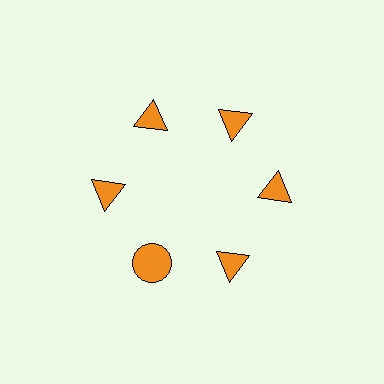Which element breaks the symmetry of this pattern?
The orange circle at roughly the 7 o'clock position breaks the symmetry. All other shapes are orange triangles.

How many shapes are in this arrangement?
There are 6 shapes arranged in a ring pattern.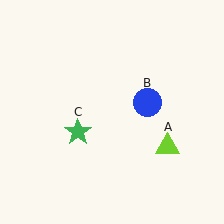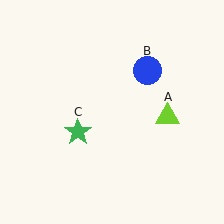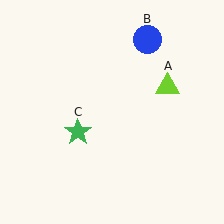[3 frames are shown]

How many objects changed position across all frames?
2 objects changed position: lime triangle (object A), blue circle (object B).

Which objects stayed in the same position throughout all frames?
Green star (object C) remained stationary.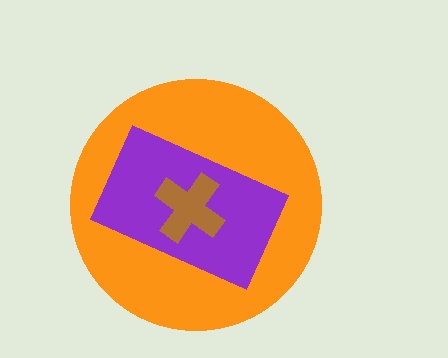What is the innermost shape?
The brown cross.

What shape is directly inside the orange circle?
The purple rectangle.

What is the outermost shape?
The orange circle.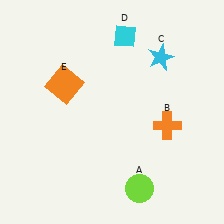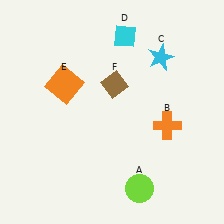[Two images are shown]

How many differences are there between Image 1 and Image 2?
There is 1 difference between the two images.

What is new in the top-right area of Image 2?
A brown diamond (F) was added in the top-right area of Image 2.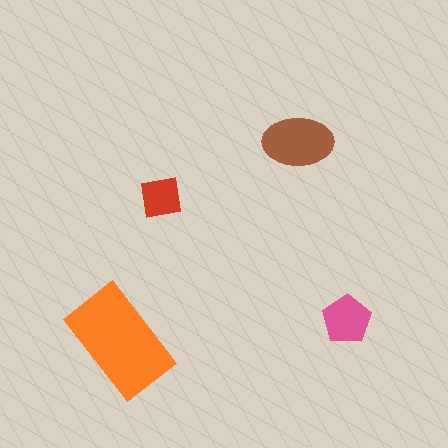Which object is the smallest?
The red square.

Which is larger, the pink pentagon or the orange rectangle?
The orange rectangle.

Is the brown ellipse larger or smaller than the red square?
Larger.